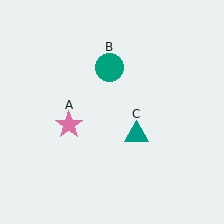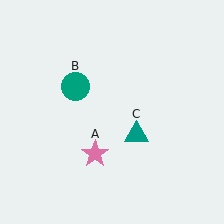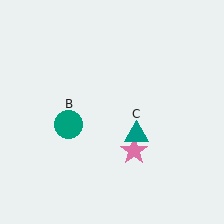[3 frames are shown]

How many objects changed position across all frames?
2 objects changed position: pink star (object A), teal circle (object B).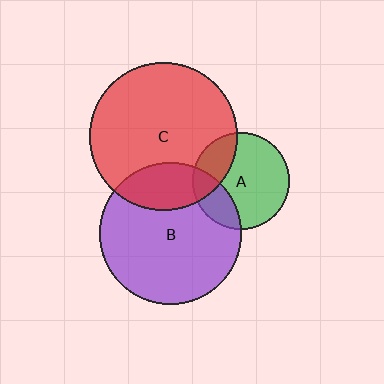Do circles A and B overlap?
Yes.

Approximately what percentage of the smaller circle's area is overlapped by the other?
Approximately 25%.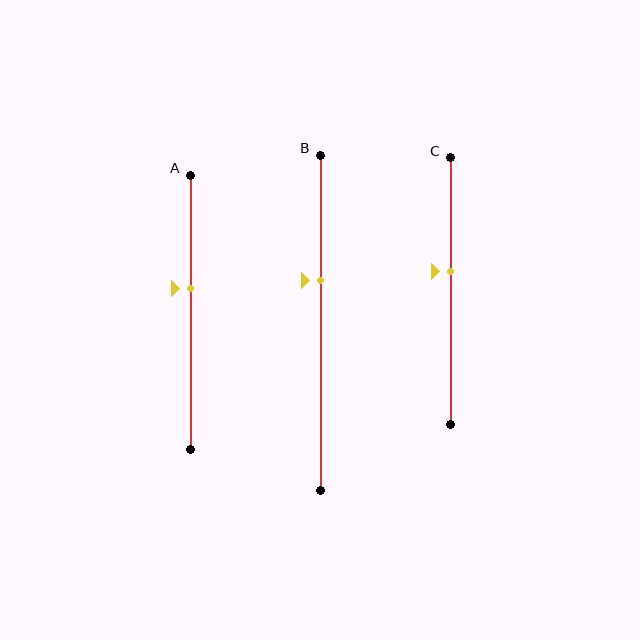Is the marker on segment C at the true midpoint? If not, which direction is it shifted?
No, the marker on segment C is shifted upward by about 7% of the segment length.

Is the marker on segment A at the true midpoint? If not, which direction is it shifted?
No, the marker on segment A is shifted upward by about 9% of the segment length.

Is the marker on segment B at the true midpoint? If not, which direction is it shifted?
No, the marker on segment B is shifted upward by about 13% of the segment length.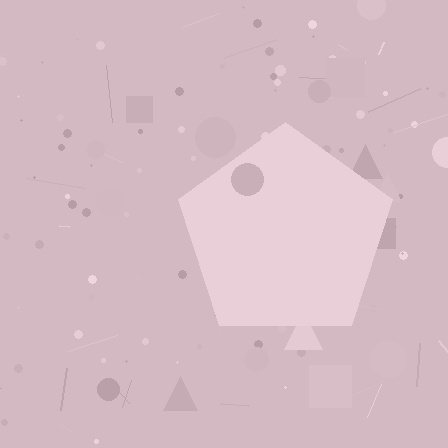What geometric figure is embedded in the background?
A pentagon is embedded in the background.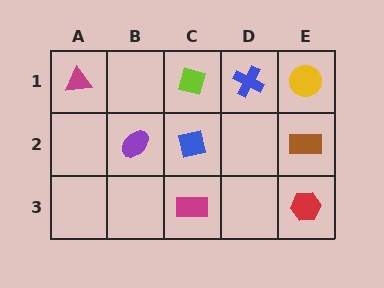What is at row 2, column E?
A brown rectangle.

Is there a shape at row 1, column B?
No, that cell is empty.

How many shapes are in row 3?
2 shapes.